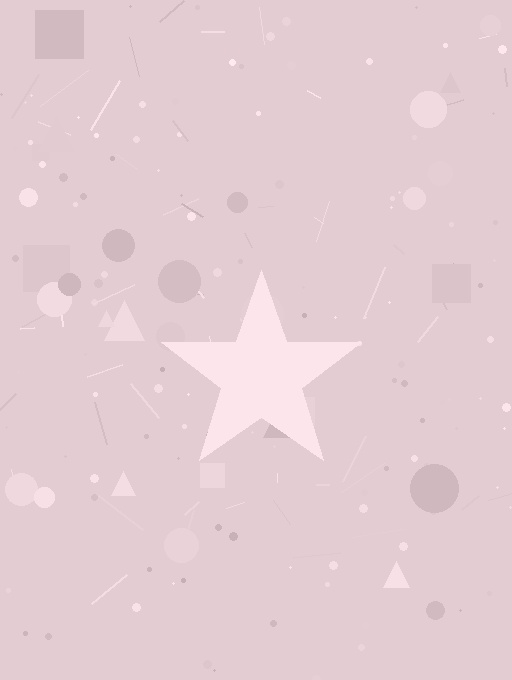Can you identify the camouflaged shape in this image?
The camouflaged shape is a star.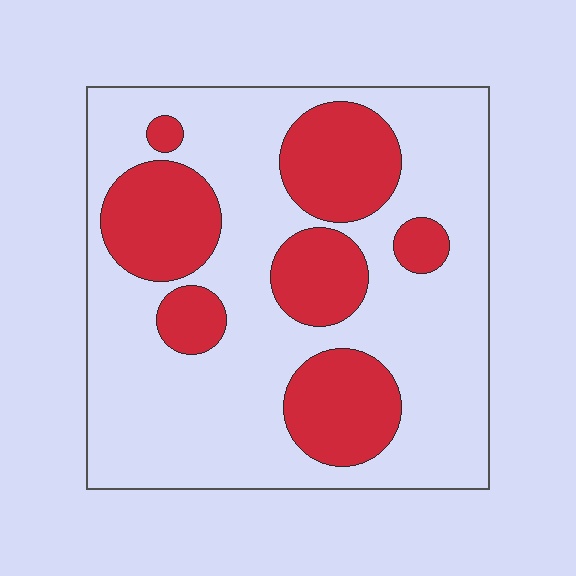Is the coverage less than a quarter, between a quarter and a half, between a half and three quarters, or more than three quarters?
Between a quarter and a half.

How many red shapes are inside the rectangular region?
7.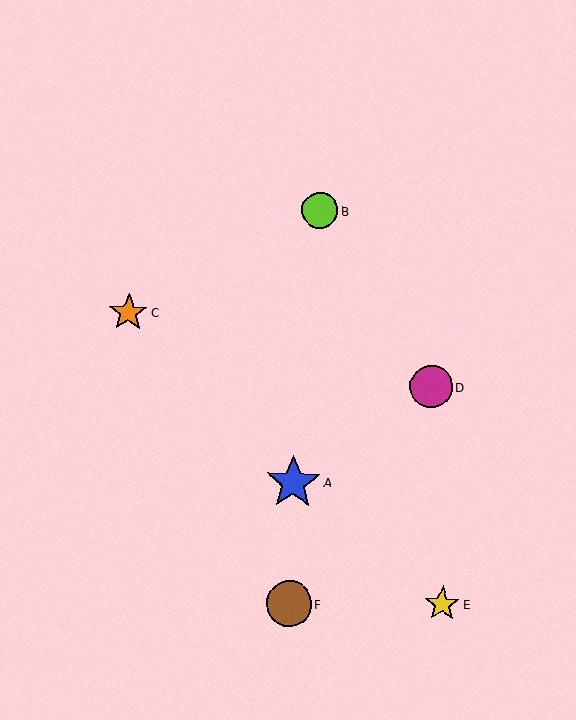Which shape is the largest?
The blue star (labeled A) is the largest.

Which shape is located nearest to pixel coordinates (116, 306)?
The orange star (labeled C) at (128, 313) is nearest to that location.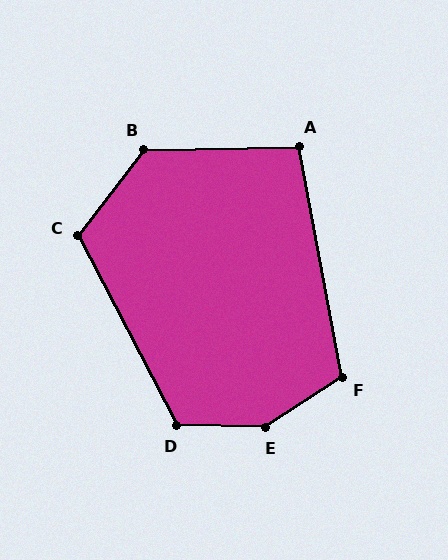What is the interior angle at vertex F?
Approximately 113 degrees (obtuse).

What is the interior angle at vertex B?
Approximately 129 degrees (obtuse).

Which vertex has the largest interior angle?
E, at approximately 146 degrees.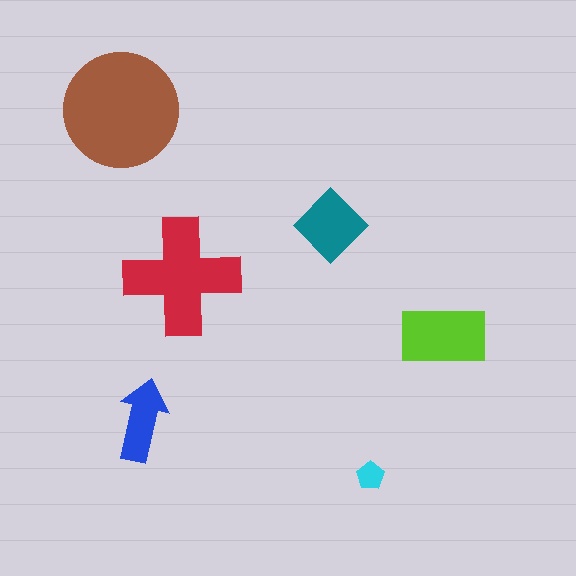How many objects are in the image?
There are 6 objects in the image.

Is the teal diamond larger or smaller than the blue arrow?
Larger.